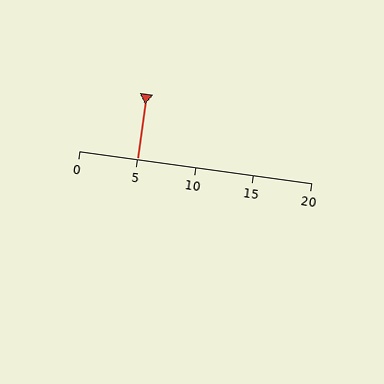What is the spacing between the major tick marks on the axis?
The major ticks are spaced 5 apart.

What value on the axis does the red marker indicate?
The marker indicates approximately 5.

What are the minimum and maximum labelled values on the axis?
The axis runs from 0 to 20.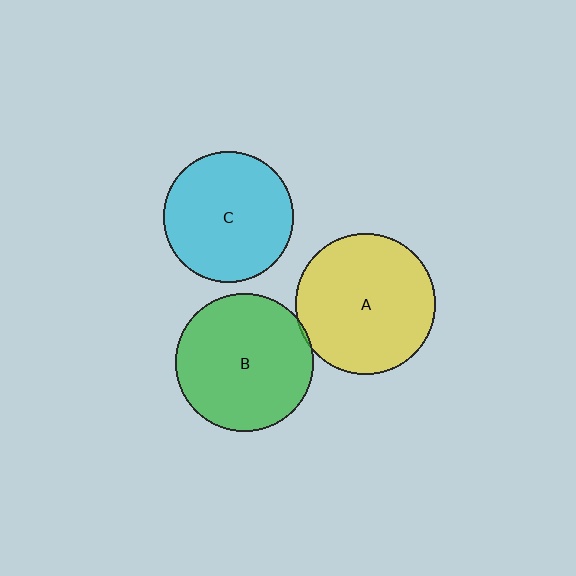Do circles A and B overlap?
Yes.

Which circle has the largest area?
Circle A (yellow).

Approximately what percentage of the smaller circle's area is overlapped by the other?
Approximately 5%.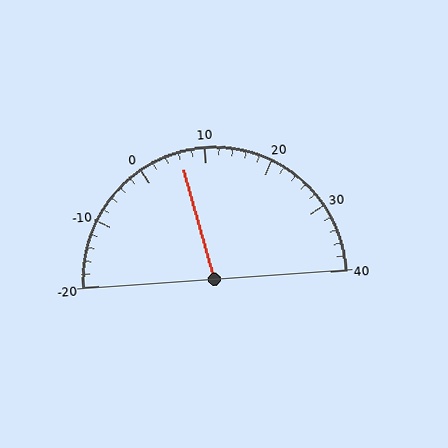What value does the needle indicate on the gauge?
The needle indicates approximately 6.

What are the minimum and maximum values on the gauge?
The gauge ranges from -20 to 40.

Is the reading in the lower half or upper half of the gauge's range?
The reading is in the lower half of the range (-20 to 40).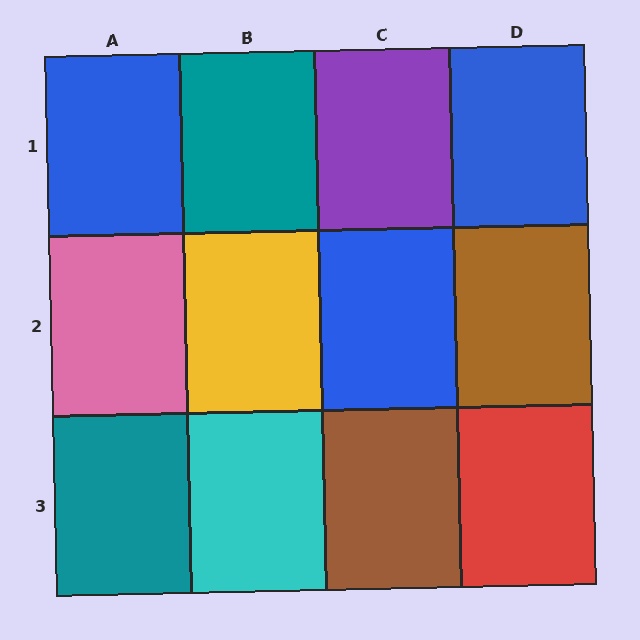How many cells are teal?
2 cells are teal.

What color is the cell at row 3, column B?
Cyan.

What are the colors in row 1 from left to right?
Blue, teal, purple, blue.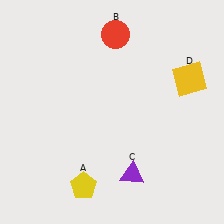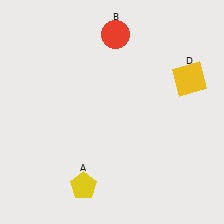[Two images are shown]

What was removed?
The purple triangle (C) was removed in Image 2.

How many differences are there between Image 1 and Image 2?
There is 1 difference between the two images.